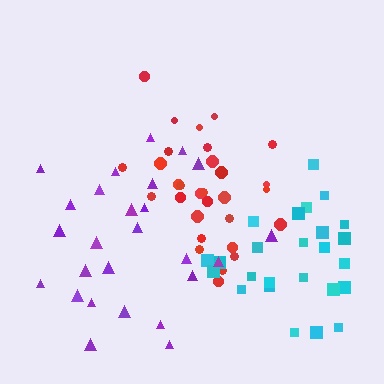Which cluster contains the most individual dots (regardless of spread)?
Red (30).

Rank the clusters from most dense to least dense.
red, cyan, purple.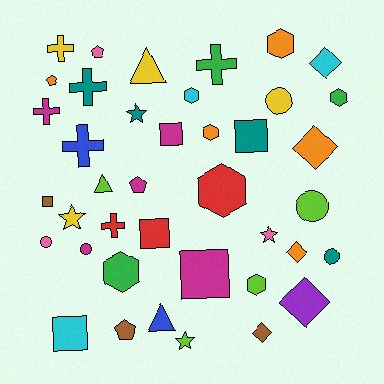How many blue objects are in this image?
There are 2 blue objects.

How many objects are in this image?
There are 40 objects.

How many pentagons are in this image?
There are 4 pentagons.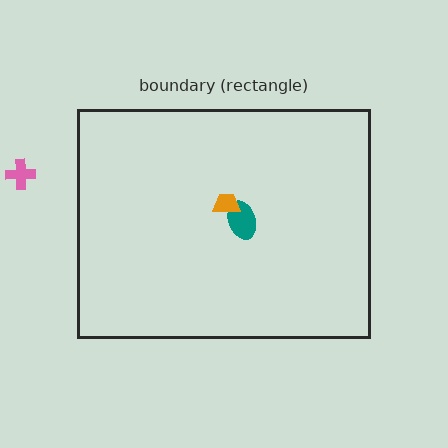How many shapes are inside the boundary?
2 inside, 1 outside.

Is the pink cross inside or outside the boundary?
Outside.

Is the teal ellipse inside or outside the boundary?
Inside.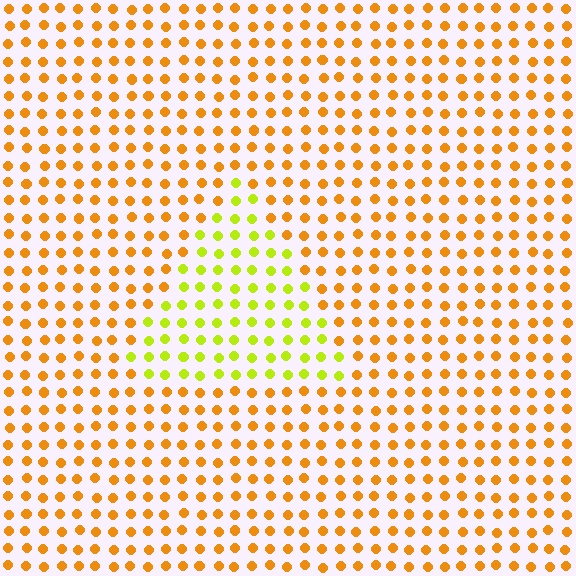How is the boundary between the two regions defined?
The boundary is defined purely by a slight shift in hue (about 41 degrees). Spacing, size, and orientation are identical on both sides.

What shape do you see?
I see a triangle.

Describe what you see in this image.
The image is filled with small orange elements in a uniform arrangement. A triangle-shaped region is visible where the elements are tinted to a slightly different hue, forming a subtle color boundary.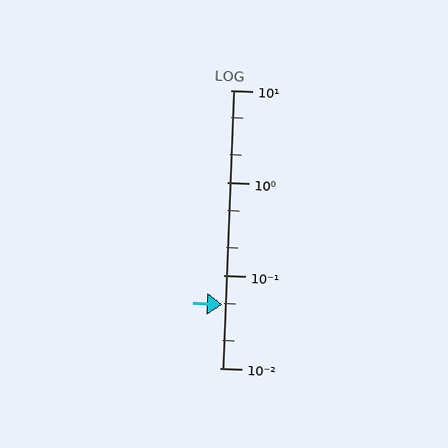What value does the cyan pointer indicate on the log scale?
The pointer indicates approximately 0.048.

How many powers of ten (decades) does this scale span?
The scale spans 3 decades, from 0.01 to 10.